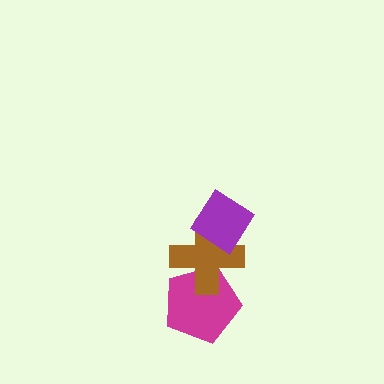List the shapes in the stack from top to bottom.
From top to bottom: the purple diamond, the brown cross, the magenta pentagon.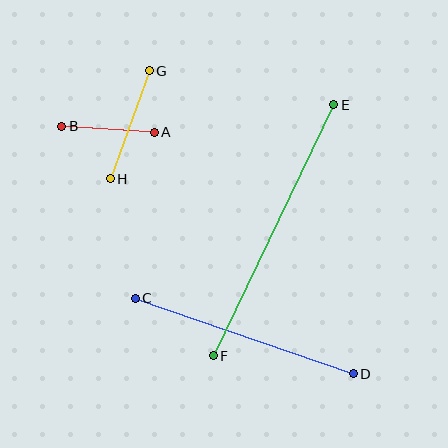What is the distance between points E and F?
The distance is approximately 279 pixels.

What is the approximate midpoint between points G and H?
The midpoint is at approximately (130, 125) pixels.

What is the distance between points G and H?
The distance is approximately 115 pixels.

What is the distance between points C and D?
The distance is approximately 230 pixels.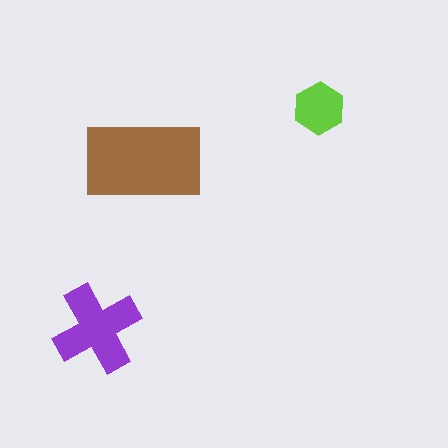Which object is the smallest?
The lime hexagon.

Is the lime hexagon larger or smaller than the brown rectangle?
Smaller.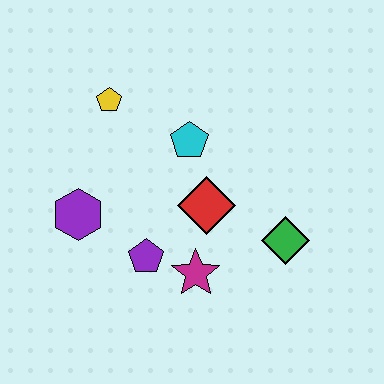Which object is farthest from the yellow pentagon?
The green diamond is farthest from the yellow pentagon.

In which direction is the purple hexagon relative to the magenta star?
The purple hexagon is to the left of the magenta star.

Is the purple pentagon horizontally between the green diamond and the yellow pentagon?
Yes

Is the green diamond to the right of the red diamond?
Yes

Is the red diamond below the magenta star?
No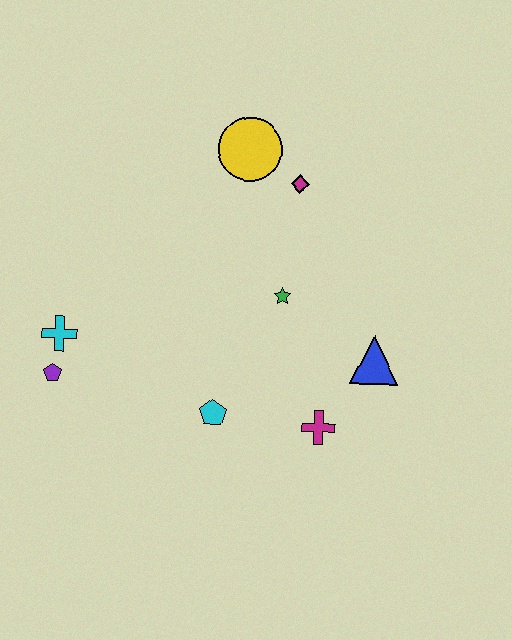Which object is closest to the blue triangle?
The magenta cross is closest to the blue triangle.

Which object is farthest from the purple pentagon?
The blue triangle is farthest from the purple pentagon.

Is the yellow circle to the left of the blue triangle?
Yes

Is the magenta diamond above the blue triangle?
Yes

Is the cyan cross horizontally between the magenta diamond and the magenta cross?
No